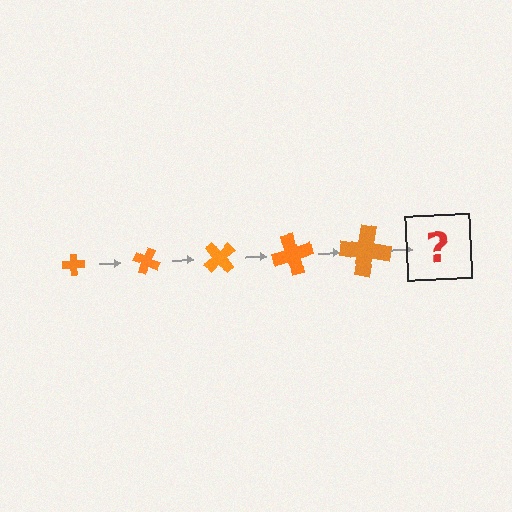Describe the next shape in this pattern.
It should be a cross, larger than the previous one and rotated 125 degrees from the start.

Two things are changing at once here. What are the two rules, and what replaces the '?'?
The two rules are that the cross grows larger each step and it rotates 25 degrees each step. The '?' should be a cross, larger than the previous one and rotated 125 degrees from the start.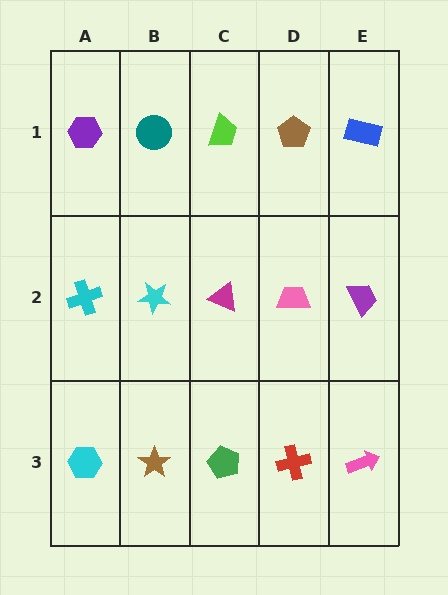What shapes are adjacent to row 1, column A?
A cyan cross (row 2, column A), a teal circle (row 1, column B).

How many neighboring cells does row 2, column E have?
3.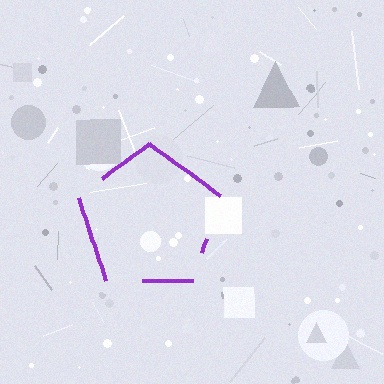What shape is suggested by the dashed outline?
The dashed outline suggests a pentagon.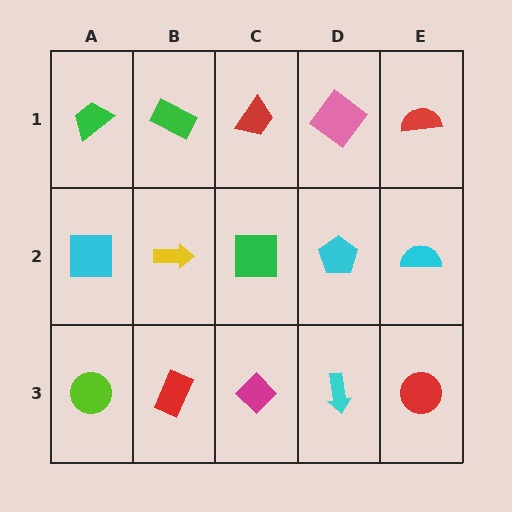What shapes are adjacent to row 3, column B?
A yellow arrow (row 2, column B), a lime circle (row 3, column A), a magenta diamond (row 3, column C).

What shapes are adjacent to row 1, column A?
A cyan square (row 2, column A), a green rectangle (row 1, column B).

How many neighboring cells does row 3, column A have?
2.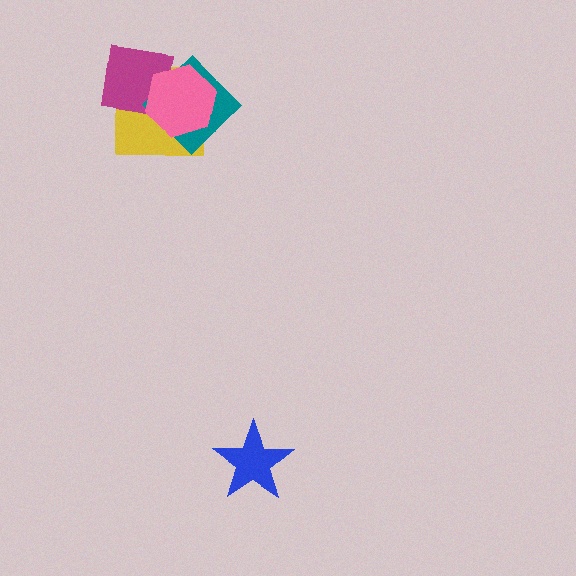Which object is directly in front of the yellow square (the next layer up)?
The magenta square is directly in front of the yellow square.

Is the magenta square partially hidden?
Yes, it is partially covered by another shape.